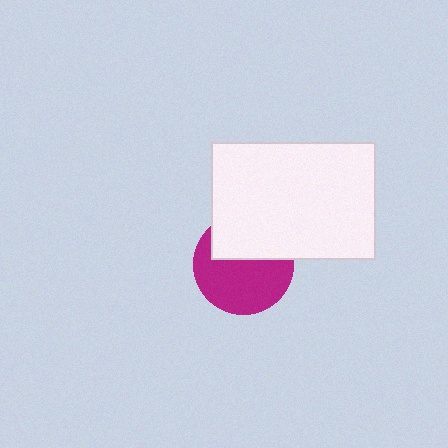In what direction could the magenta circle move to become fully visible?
The magenta circle could move down. That would shift it out from behind the white rectangle entirely.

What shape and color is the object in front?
The object in front is a white rectangle.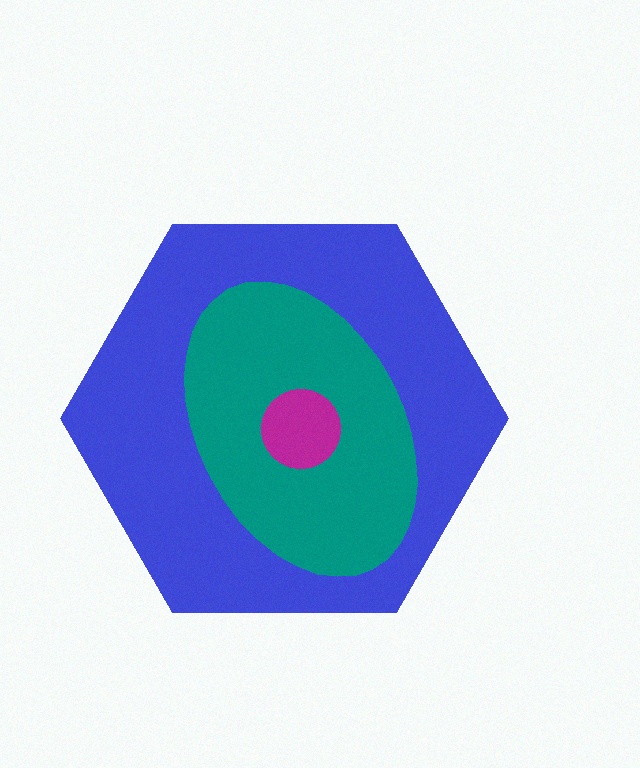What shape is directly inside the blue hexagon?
The teal ellipse.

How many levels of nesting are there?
3.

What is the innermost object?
The magenta circle.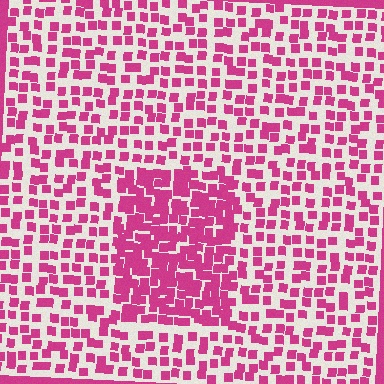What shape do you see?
I see a rectangle.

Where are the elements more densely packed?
The elements are more densely packed inside the rectangle boundary.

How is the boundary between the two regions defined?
The boundary is defined by a change in element density (approximately 2.0x ratio). All elements are the same color, size, and shape.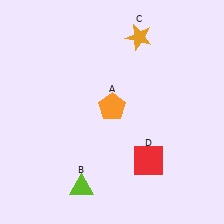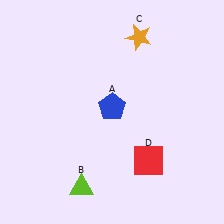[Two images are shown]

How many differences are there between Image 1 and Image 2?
There is 1 difference between the two images.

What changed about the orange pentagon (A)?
In Image 1, A is orange. In Image 2, it changed to blue.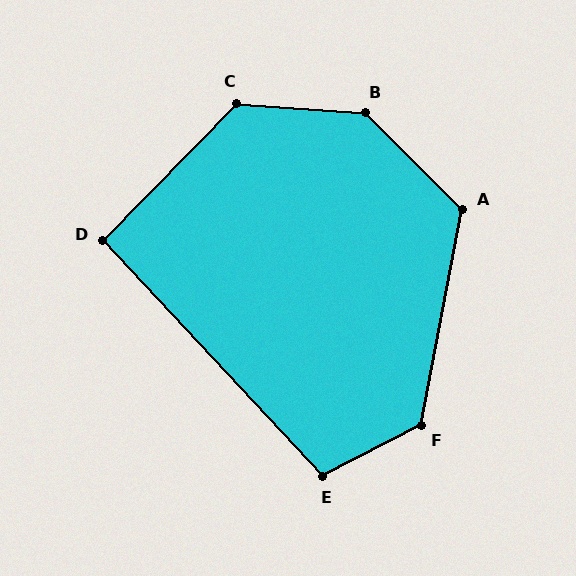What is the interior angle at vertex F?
Approximately 128 degrees (obtuse).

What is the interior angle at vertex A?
Approximately 124 degrees (obtuse).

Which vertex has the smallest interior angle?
D, at approximately 93 degrees.